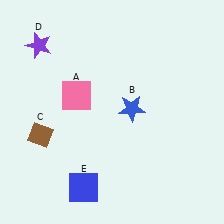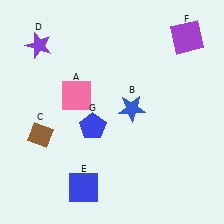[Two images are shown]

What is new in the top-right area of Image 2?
A purple square (F) was added in the top-right area of Image 2.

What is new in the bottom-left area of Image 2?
A blue pentagon (G) was added in the bottom-left area of Image 2.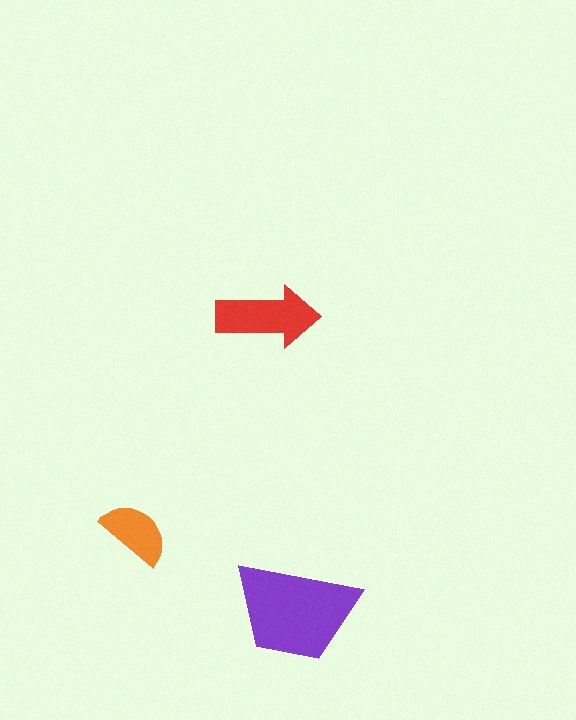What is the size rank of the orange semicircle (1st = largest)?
3rd.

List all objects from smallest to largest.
The orange semicircle, the red arrow, the purple trapezoid.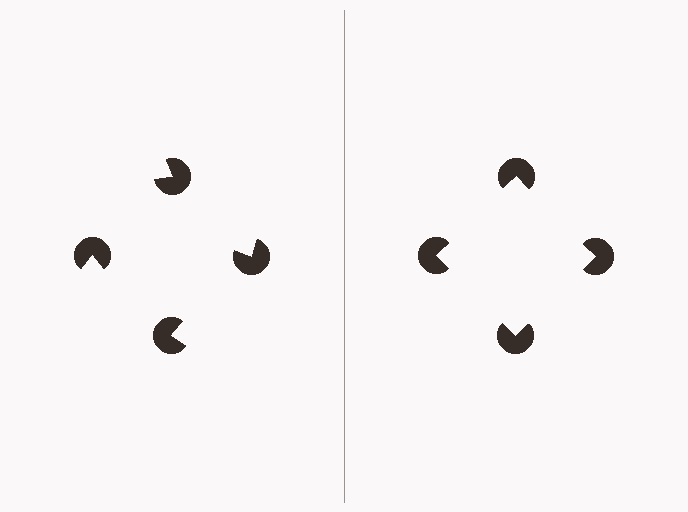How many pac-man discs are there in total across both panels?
8 — 4 on each side.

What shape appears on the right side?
An illusory square.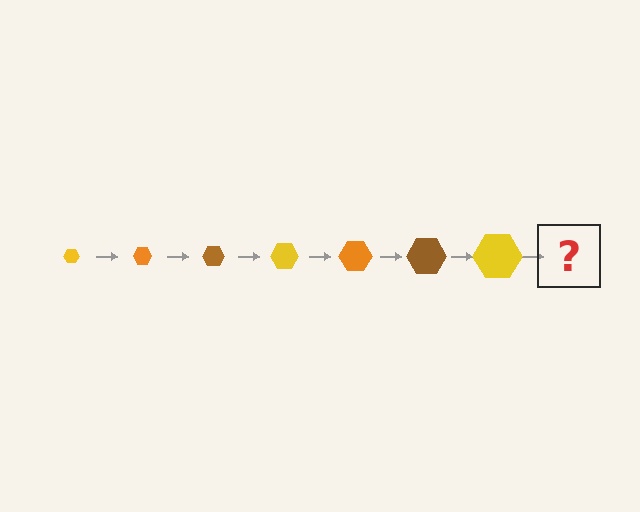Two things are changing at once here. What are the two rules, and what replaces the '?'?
The two rules are that the hexagon grows larger each step and the color cycles through yellow, orange, and brown. The '?' should be an orange hexagon, larger than the previous one.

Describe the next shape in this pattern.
It should be an orange hexagon, larger than the previous one.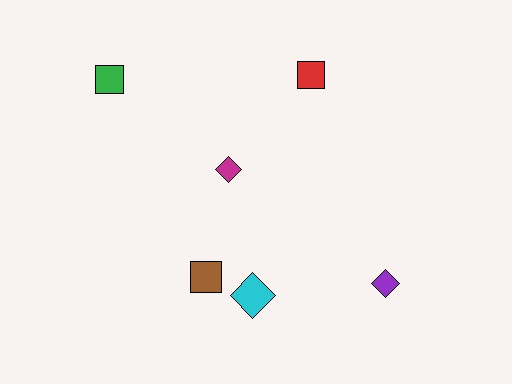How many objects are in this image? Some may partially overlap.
There are 6 objects.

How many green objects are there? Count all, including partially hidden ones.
There is 1 green object.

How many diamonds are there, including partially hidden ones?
There are 3 diamonds.